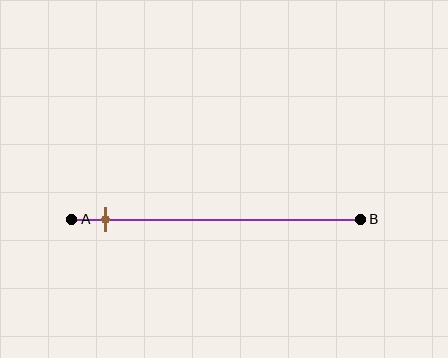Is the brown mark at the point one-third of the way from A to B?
No, the mark is at about 10% from A, not at the 33% one-third point.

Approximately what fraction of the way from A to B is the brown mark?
The brown mark is approximately 10% of the way from A to B.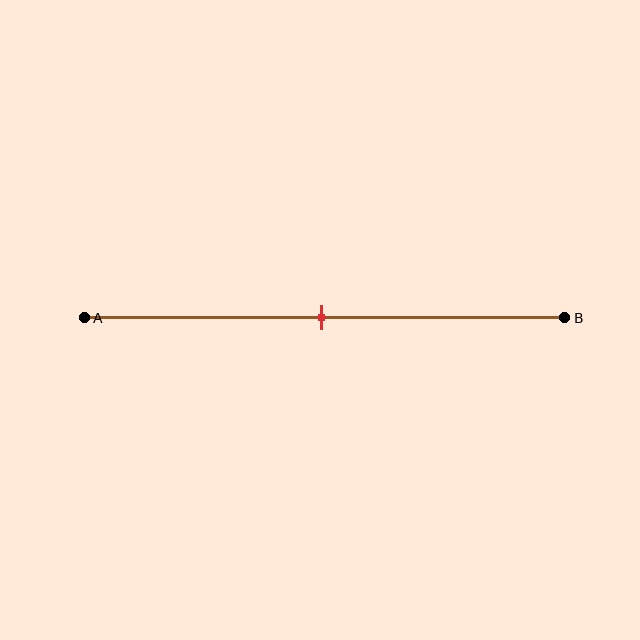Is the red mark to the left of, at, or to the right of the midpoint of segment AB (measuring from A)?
The red mark is approximately at the midpoint of segment AB.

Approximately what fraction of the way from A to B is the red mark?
The red mark is approximately 50% of the way from A to B.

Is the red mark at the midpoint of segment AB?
Yes, the mark is approximately at the midpoint.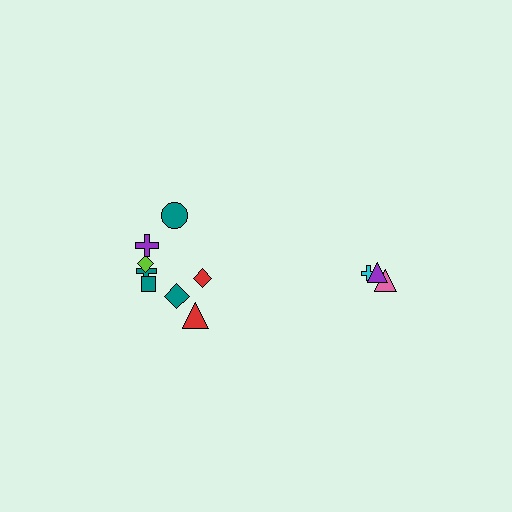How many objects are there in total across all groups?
There are 11 objects.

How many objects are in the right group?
There are 3 objects.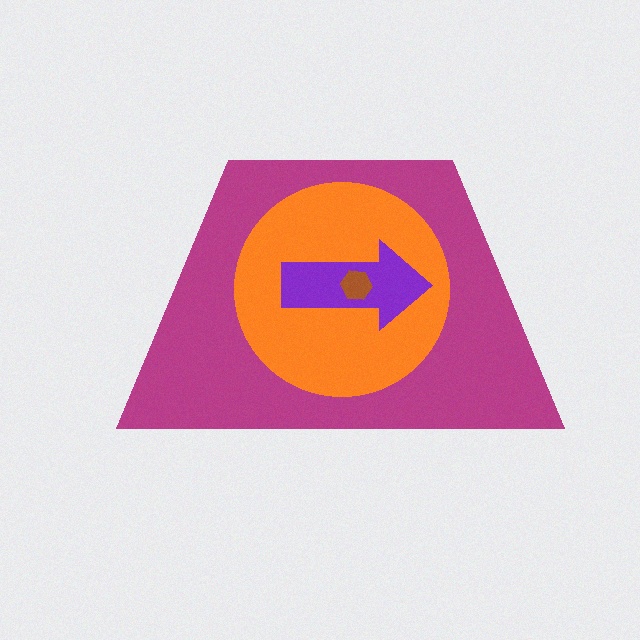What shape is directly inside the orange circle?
The purple arrow.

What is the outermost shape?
The magenta trapezoid.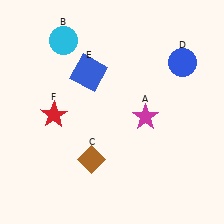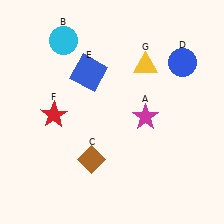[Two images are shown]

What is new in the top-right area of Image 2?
A yellow triangle (G) was added in the top-right area of Image 2.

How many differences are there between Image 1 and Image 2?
There is 1 difference between the two images.